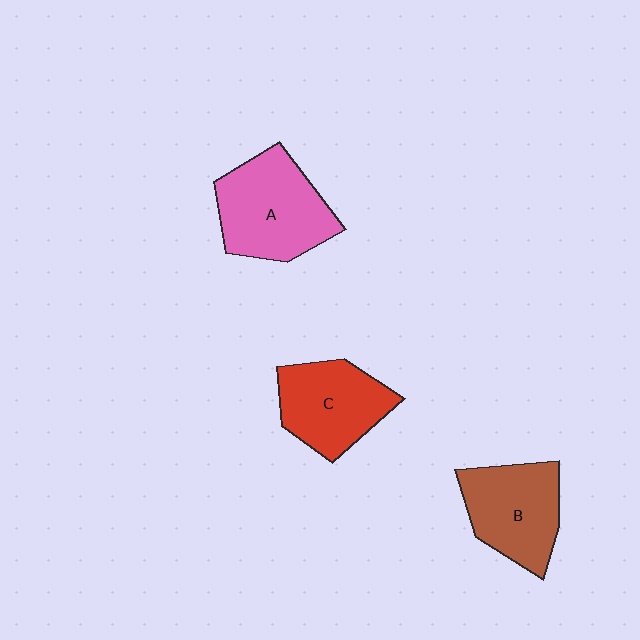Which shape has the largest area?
Shape A (pink).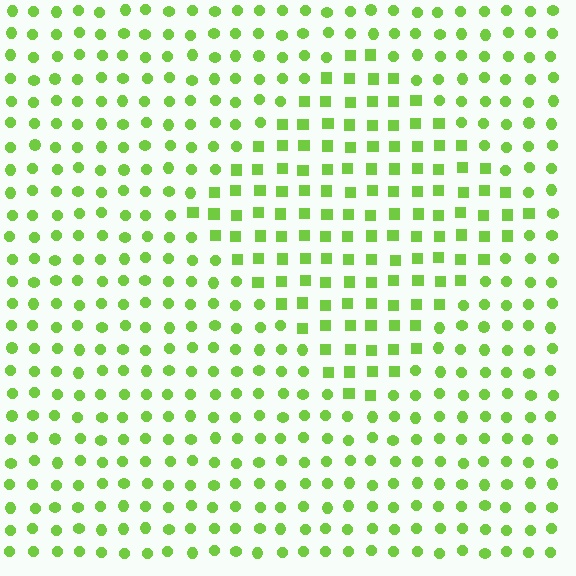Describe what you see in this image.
The image is filled with small lime elements arranged in a uniform grid. A diamond-shaped region contains squares, while the surrounding area contains circles. The boundary is defined purely by the change in element shape.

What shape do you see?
I see a diamond.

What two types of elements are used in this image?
The image uses squares inside the diamond region and circles outside it.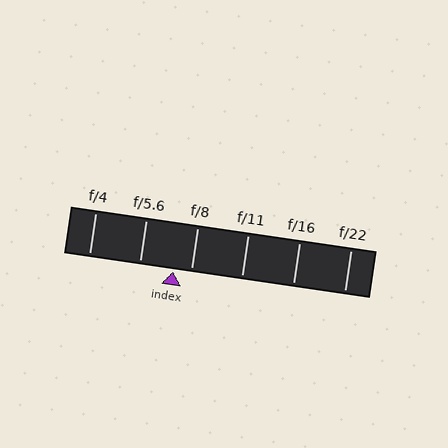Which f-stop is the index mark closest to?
The index mark is closest to f/8.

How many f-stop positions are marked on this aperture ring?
There are 6 f-stop positions marked.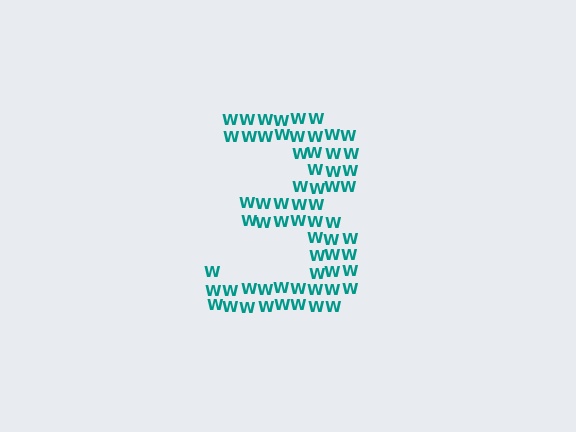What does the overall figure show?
The overall figure shows the digit 3.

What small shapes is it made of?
It is made of small letter W's.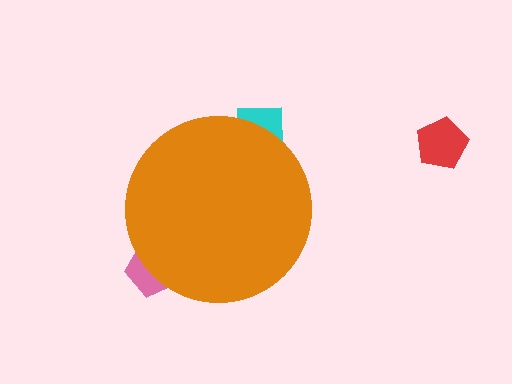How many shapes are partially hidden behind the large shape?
2 shapes are partially hidden.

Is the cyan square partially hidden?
Yes, the cyan square is partially hidden behind the orange circle.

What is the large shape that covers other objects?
An orange circle.